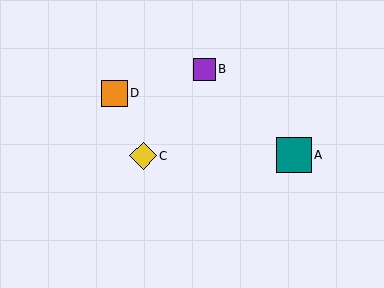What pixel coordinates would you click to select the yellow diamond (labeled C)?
Click at (143, 156) to select the yellow diamond C.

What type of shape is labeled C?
Shape C is a yellow diamond.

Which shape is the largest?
The teal square (labeled A) is the largest.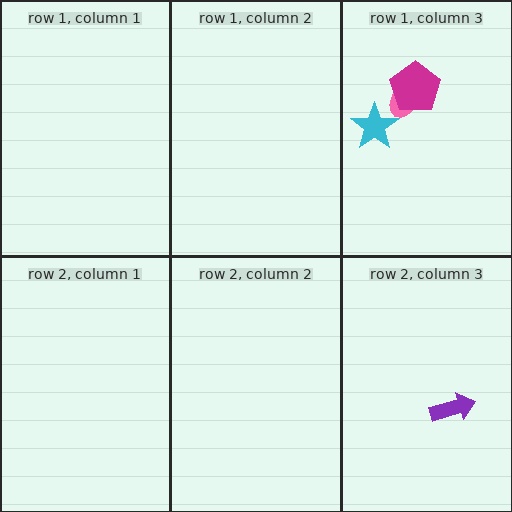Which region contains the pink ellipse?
The row 1, column 3 region.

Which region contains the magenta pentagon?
The row 1, column 3 region.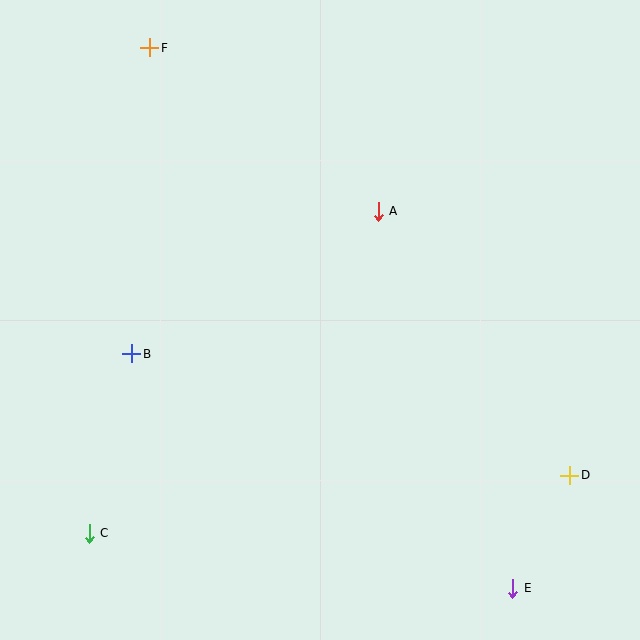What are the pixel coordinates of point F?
Point F is at (150, 48).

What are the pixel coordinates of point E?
Point E is at (513, 588).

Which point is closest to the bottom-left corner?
Point C is closest to the bottom-left corner.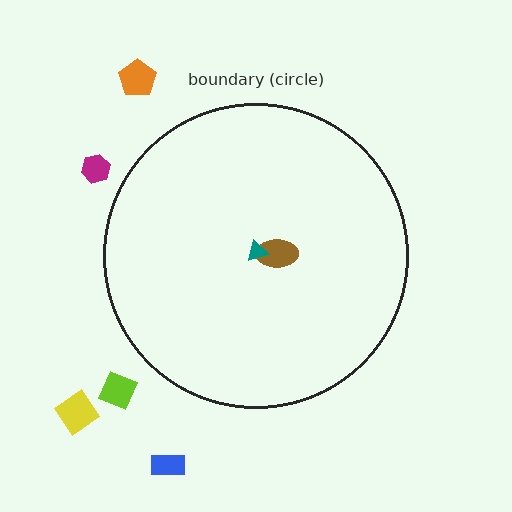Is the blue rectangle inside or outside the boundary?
Outside.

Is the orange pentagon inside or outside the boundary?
Outside.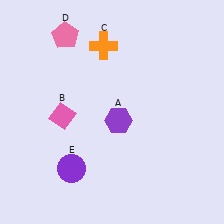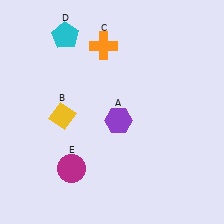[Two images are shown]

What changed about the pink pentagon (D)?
In Image 1, D is pink. In Image 2, it changed to cyan.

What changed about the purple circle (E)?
In Image 1, E is purple. In Image 2, it changed to magenta.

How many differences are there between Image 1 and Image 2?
There are 3 differences between the two images.